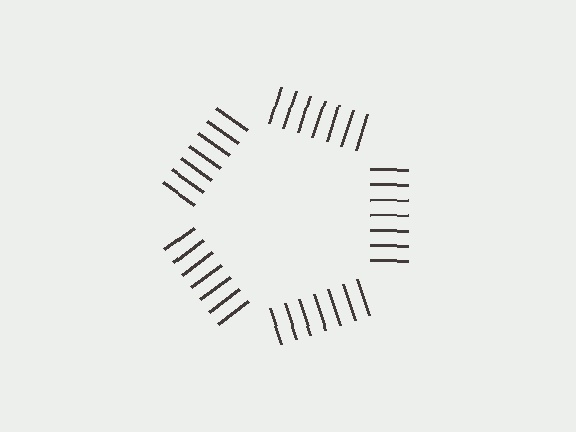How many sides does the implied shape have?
5 sides — the line-ends trace a pentagon.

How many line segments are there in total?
35 — 7 along each of the 5 edges.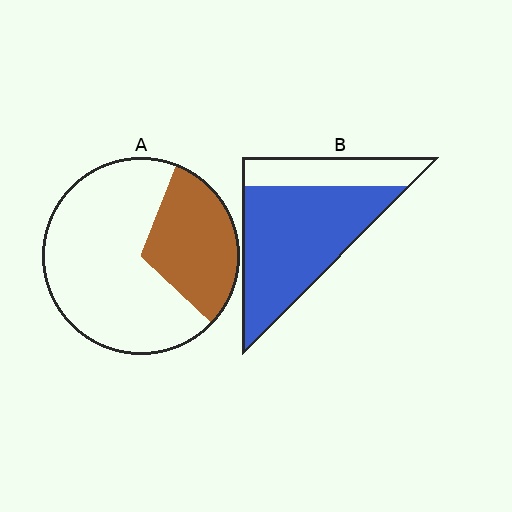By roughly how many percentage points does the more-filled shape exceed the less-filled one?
By roughly 40 percentage points (B over A).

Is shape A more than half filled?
No.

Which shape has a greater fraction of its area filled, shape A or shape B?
Shape B.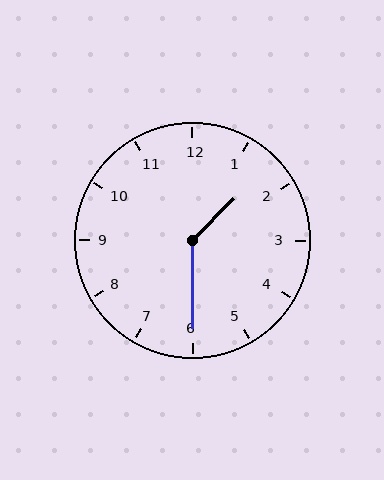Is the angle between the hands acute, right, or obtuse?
It is obtuse.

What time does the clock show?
1:30.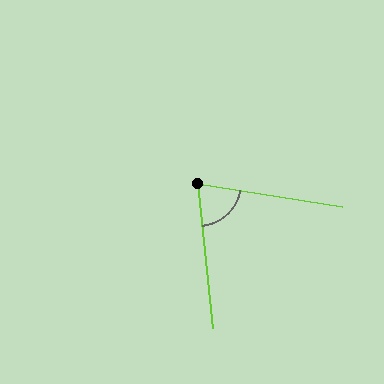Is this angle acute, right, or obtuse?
It is acute.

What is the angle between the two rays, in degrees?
Approximately 75 degrees.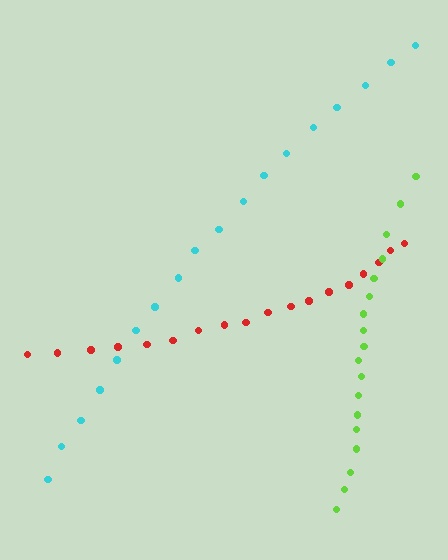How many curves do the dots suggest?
There are 3 distinct paths.